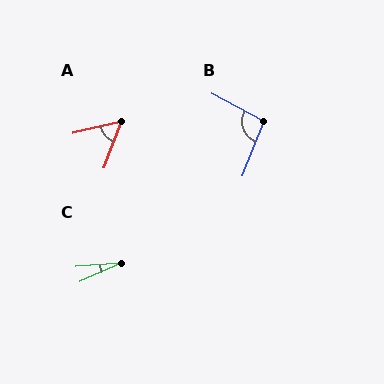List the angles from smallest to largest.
C (21°), A (56°), B (96°).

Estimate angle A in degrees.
Approximately 56 degrees.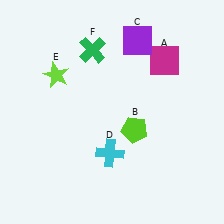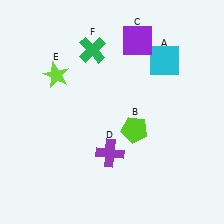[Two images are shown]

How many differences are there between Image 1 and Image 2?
There are 2 differences between the two images.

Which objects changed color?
A changed from magenta to cyan. D changed from cyan to purple.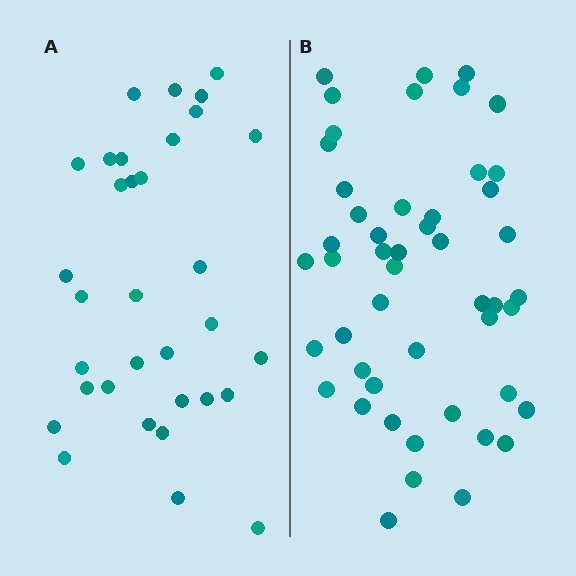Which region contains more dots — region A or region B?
Region B (the right region) has more dots.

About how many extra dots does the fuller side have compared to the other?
Region B has approximately 15 more dots than region A.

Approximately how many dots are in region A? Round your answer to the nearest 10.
About 30 dots. (The exact count is 33, which rounds to 30.)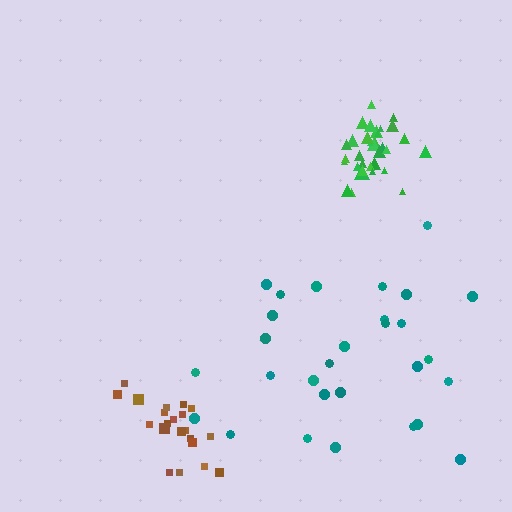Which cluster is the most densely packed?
Green.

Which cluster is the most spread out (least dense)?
Teal.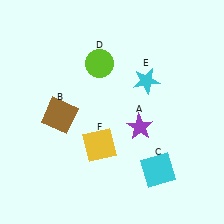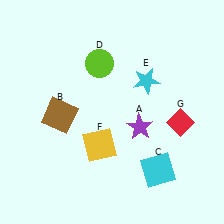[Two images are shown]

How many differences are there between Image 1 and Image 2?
There is 1 difference between the two images.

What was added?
A red diamond (G) was added in Image 2.